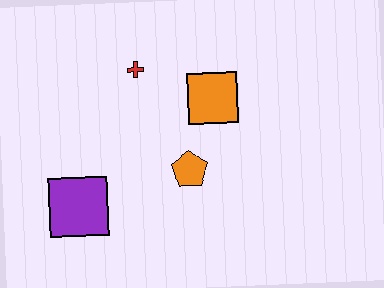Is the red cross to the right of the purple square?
Yes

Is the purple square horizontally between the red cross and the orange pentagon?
No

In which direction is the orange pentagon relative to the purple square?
The orange pentagon is to the right of the purple square.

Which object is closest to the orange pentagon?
The orange square is closest to the orange pentagon.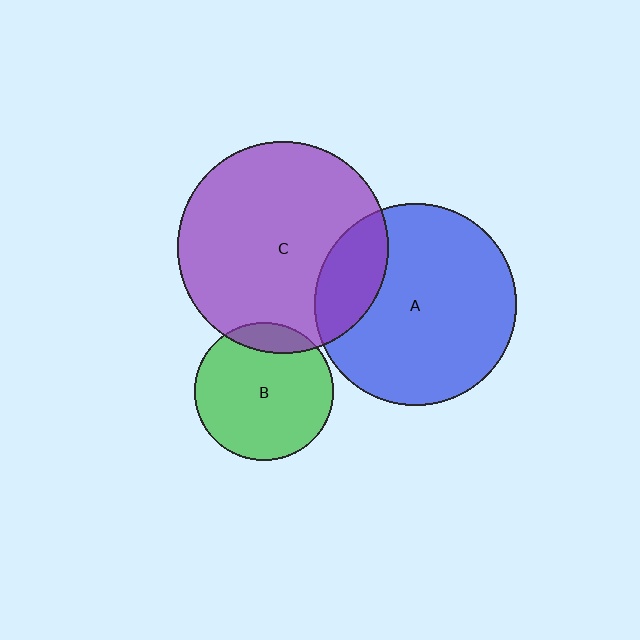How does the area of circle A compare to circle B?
Approximately 2.1 times.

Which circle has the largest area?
Circle C (purple).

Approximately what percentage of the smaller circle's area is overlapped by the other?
Approximately 20%.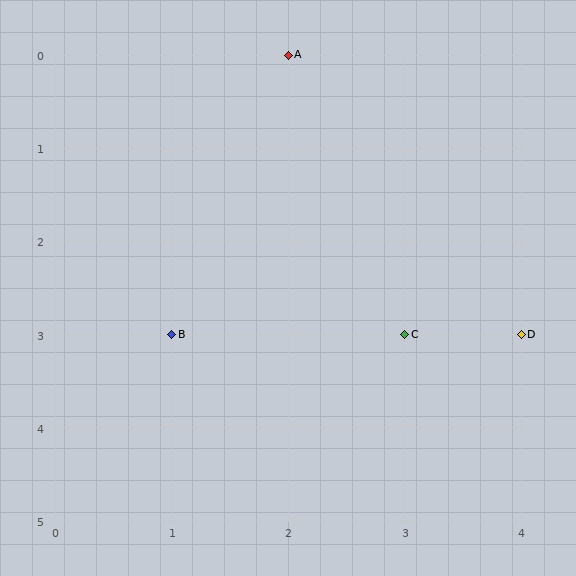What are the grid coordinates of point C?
Point C is at grid coordinates (3, 3).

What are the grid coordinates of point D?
Point D is at grid coordinates (4, 3).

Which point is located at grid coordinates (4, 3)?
Point D is at (4, 3).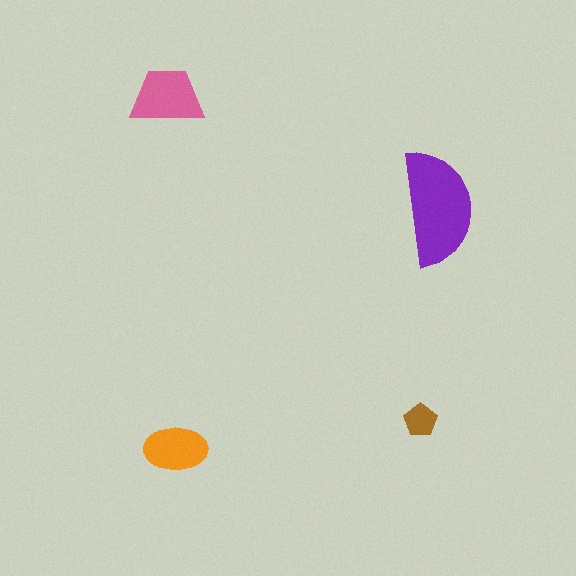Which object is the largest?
The purple semicircle.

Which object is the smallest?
The brown pentagon.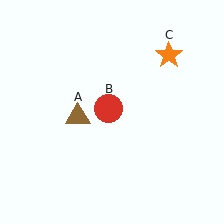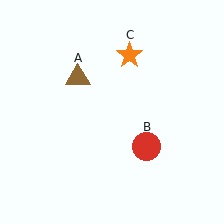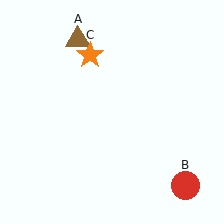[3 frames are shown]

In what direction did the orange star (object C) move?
The orange star (object C) moved left.